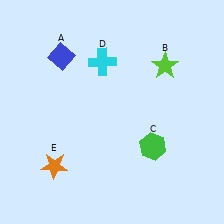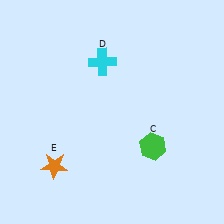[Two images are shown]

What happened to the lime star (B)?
The lime star (B) was removed in Image 2. It was in the top-right area of Image 1.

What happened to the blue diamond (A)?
The blue diamond (A) was removed in Image 2. It was in the top-left area of Image 1.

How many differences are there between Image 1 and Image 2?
There are 2 differences between the two images.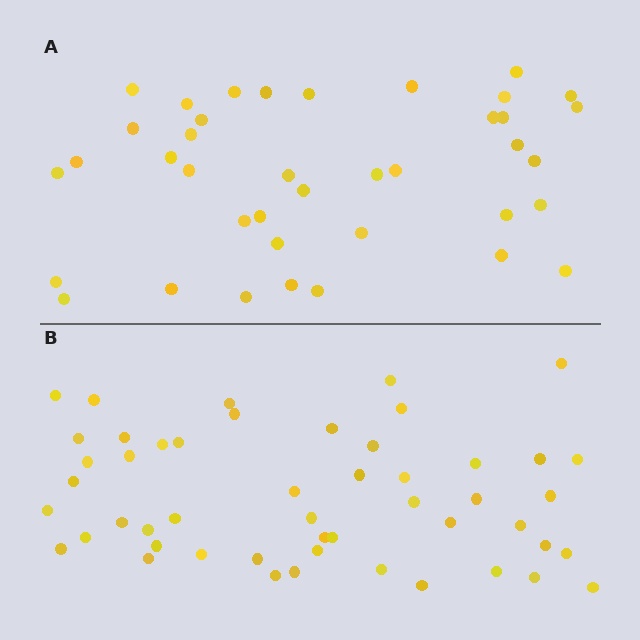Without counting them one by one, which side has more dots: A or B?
Region B (the bottom region) has more dots.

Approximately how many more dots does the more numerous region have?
Region B has roughly 12 or so more dots than region A.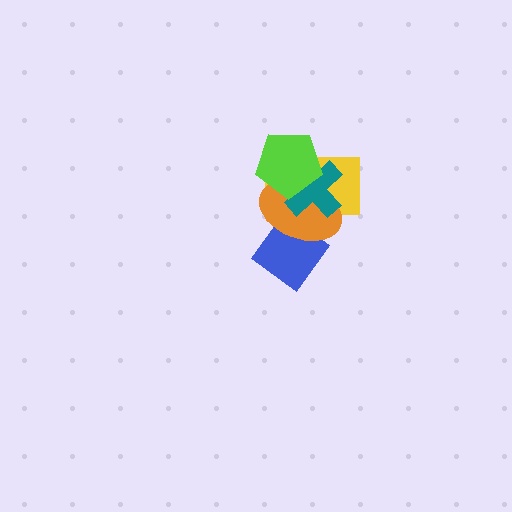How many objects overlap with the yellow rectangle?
3 objects overlap with the yellow rectangle.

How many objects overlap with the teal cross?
3 objects overlap with the teal cross.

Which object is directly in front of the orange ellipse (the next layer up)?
The teal cross is directly in front of the orange ellipse.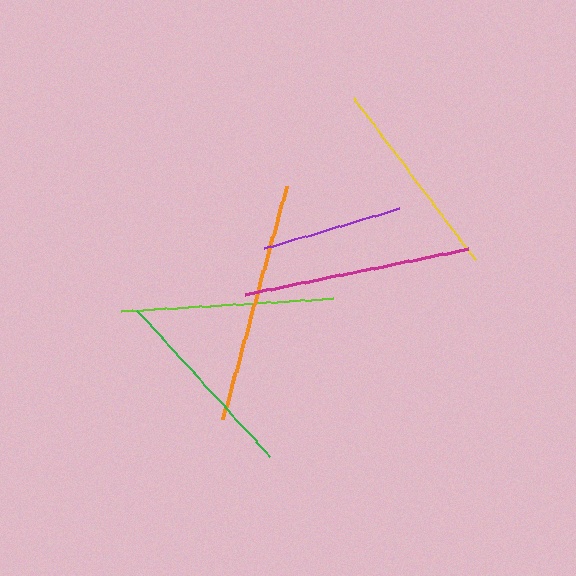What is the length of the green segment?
The green segment is approximately 197 pixels long.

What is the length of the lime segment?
The lime segment is approximately 213 pixels long.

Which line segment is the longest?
The orange line is the longest at approximately 243 pixels.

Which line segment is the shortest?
The purple line is the shortest at approximately 142 pixels.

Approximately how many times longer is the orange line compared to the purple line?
The orange line is approximately 1.7 times the length of the purple line.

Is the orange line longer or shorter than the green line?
The orange line is longer than the green line.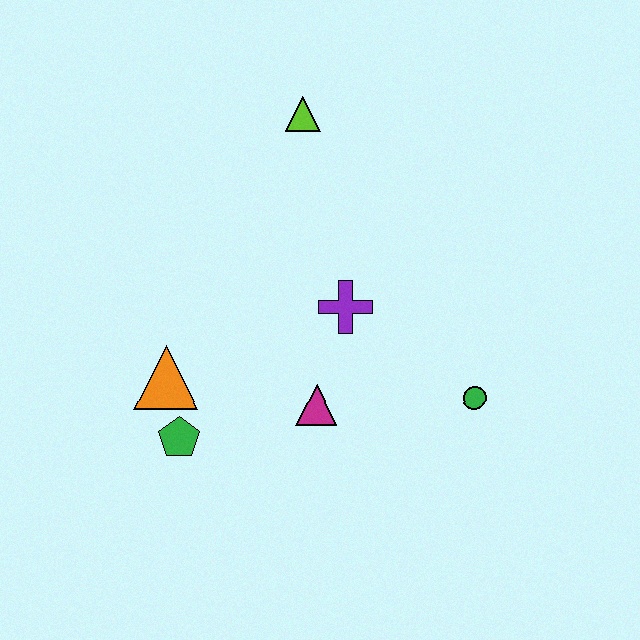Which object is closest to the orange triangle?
The green pentagon is closest to the orange triangle.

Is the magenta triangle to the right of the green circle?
No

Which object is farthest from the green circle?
The lime triangle is farthest from the green circle.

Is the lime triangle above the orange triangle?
Yes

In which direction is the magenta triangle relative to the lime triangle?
The magenta triangle is below the lime triangle.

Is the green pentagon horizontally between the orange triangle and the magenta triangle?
Yes